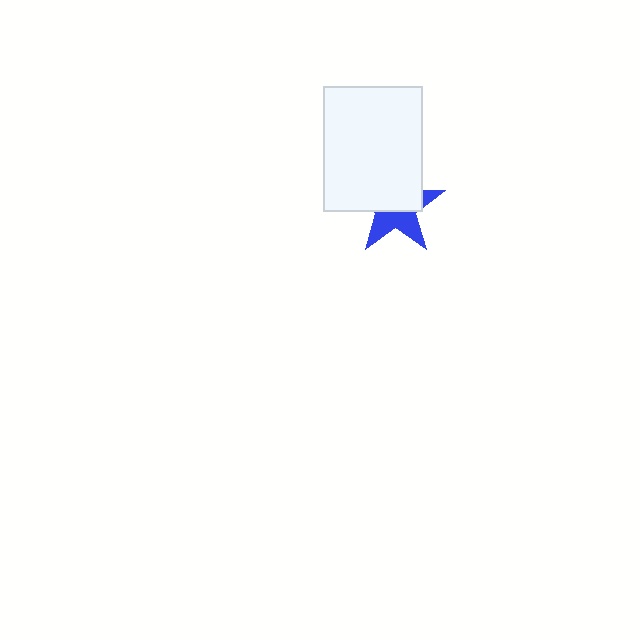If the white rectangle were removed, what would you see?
You would see the complete blue star.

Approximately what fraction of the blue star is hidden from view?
Roughly 56% of the blue star is hidden behind the white rectangle.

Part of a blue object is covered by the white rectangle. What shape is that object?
It is a star.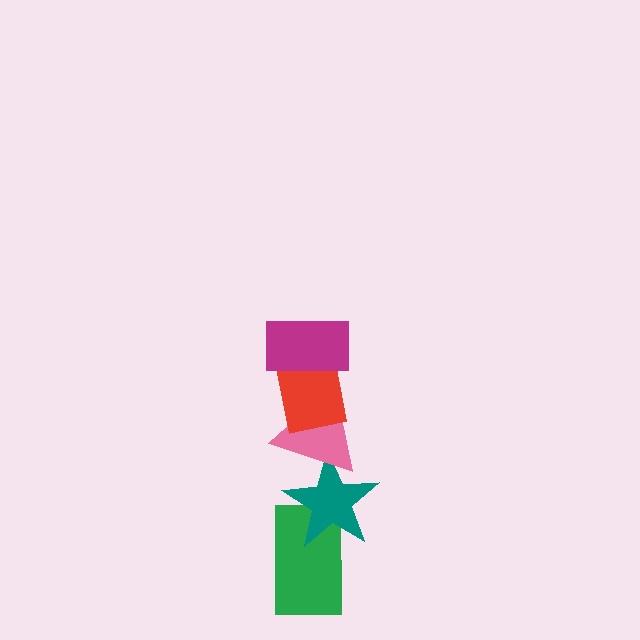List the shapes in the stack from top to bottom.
From top to bottom: the magenta rectangle, the red rectangle, the pink triangle, the teal star, the green rectangle.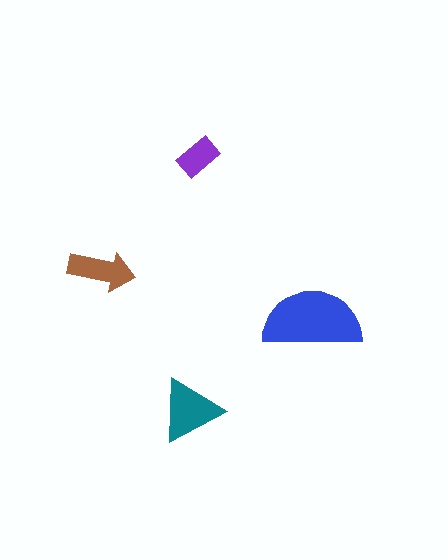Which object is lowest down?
The teal triangle is bottommost.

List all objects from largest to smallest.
The blue semicircle, the teal triangle, the brown arrow, the purple rectangle.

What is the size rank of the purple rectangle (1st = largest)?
4th.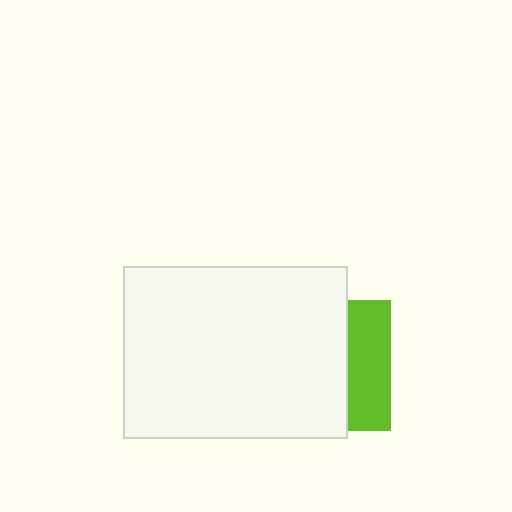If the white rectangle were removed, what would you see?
You would see the complete lime square.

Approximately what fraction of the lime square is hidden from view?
Roughly 67% of the lime square is hidden behind the white rectangle.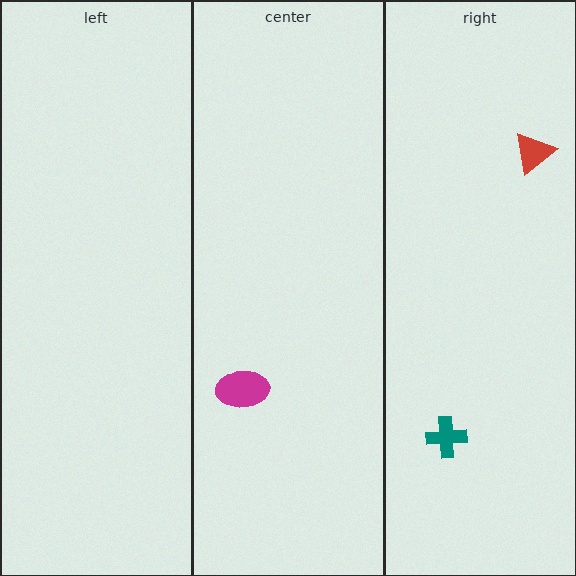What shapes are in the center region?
The magenta ellipse.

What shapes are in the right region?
The red triangle, the teal cross.